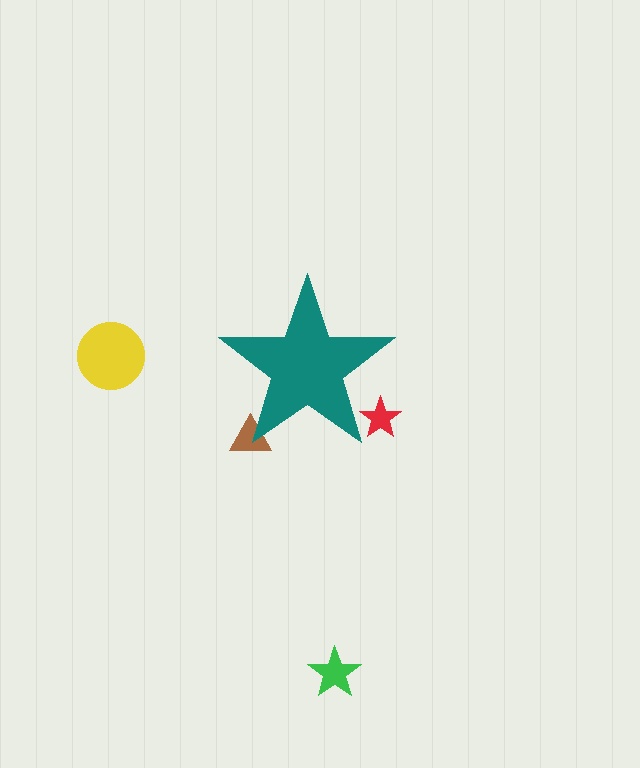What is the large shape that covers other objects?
A teal star.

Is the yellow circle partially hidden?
No, the yellow circle is fully visible.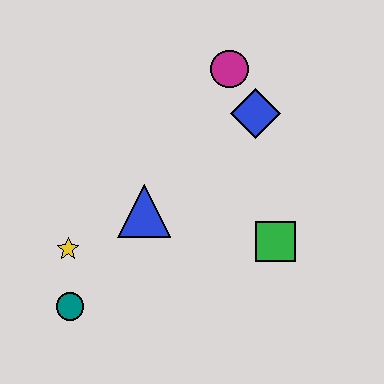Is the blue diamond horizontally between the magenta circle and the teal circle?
No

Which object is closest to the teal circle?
The yellow star is closest to the teal circle.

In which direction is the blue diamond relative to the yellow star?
The blue diamond is to the right of the yellow star.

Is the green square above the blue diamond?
No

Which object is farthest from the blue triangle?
The magenta circle is farthest from the blue triangle.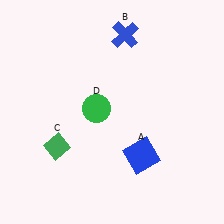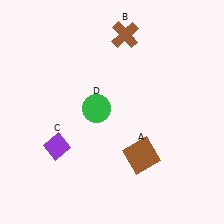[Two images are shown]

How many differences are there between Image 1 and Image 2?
There are 3 differences between the two images.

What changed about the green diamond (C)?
In Image 1, C is green. In Image 2, it changed to purple.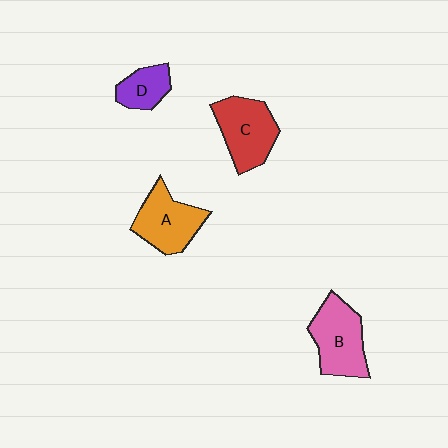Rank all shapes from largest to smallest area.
From largest to smallest: B (pink), C (red), A (orange), D (purple).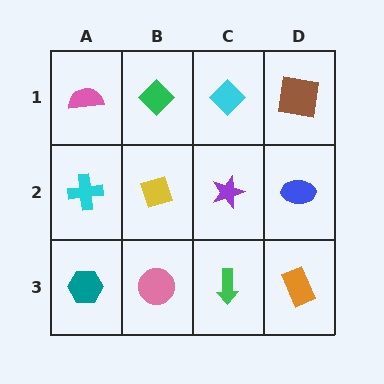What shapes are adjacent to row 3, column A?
A cyan cross (row 2, column A), a pink circle (row 3, column B).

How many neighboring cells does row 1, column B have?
3.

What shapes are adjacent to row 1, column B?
A yellow diamond (row 2, column B), a pink semicircle (row 1, column A), a cyan diamond (row 1, column C).